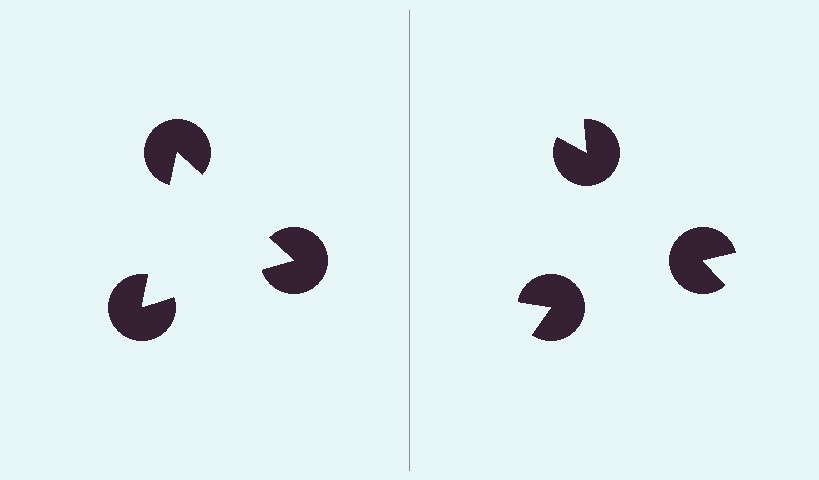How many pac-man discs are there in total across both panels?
6 — 3 on each side.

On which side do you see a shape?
An illusory triangle appears on the left side. On the right side the wedge cuts are rotated, so no coherent shape forms.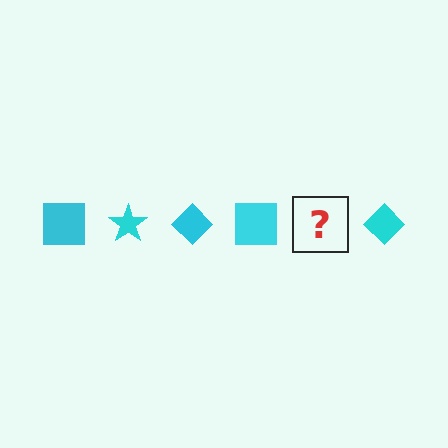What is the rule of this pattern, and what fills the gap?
The rule is that the pattern cycles through square, star, diamond shapes in cyan. The gap should be filled with a cyan star.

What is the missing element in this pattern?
The missing element is a cyan star.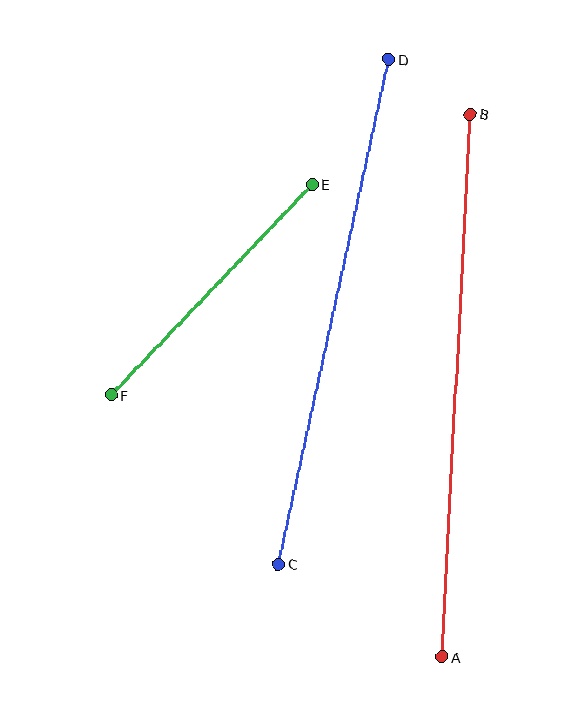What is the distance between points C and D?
The distance is approximately 516 pixels.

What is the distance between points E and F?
The distance is approximately 291 pixels.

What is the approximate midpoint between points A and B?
The midpoint is at approximately (456, 385) pixels.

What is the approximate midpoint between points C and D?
The midpoint is at approximately (334, 312) pixels.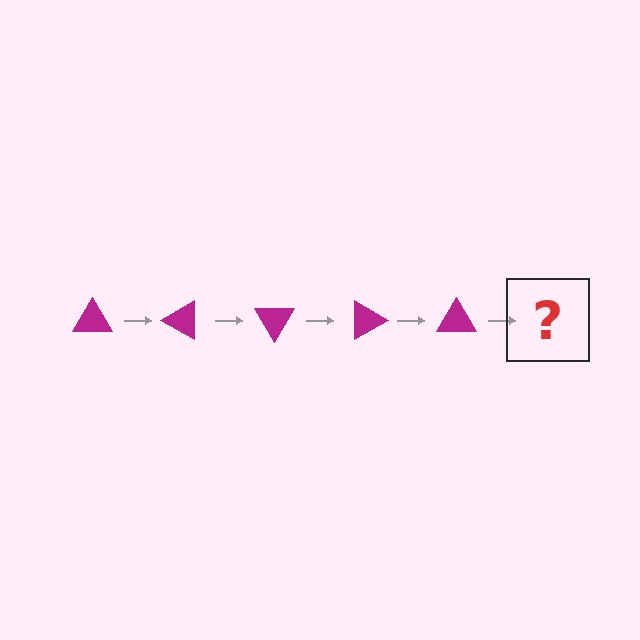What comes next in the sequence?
The next element should be a magenta triangle rotated 150 degrees.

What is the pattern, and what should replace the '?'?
The pattern is that the triangle rotates 30 degrees each step. The '?' should be a magenta triangle rotated 150 degrees.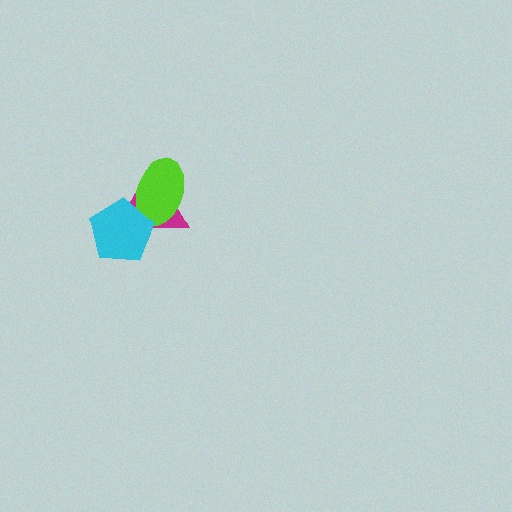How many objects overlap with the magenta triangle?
2 objects overlap with the magenta triangle.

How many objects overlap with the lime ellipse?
2 objects overlap with the lime ellipse.